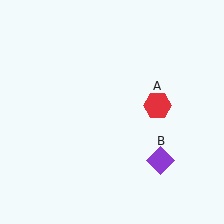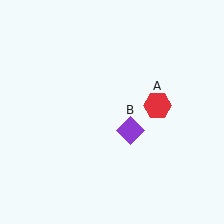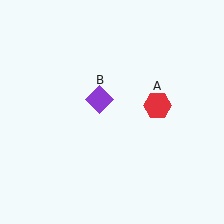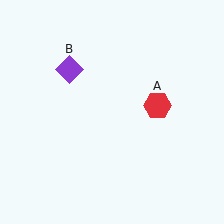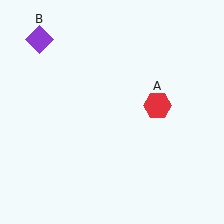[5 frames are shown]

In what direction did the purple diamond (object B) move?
The purple diamond (object B) moved up and to the left.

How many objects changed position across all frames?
1 object changed position: purple diamond (object B).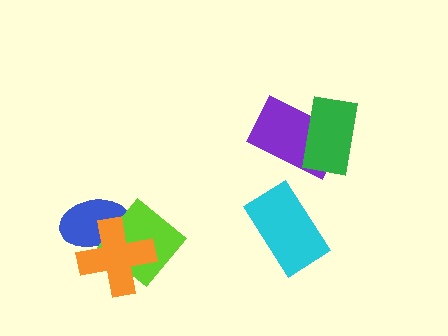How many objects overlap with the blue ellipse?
2 objects overlap with the blue ellipse.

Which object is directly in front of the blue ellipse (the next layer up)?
The lime diamond is directly in front of the blue ellipse.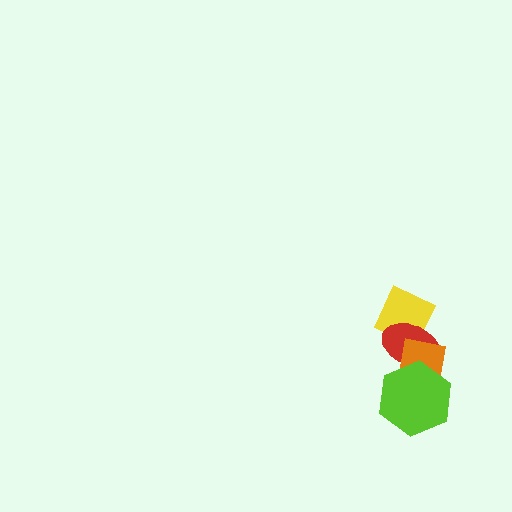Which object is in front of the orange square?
The lime hexagon is in front of the orange square.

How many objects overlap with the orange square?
3 objects overlap with the orange square.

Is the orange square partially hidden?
Yes, it is partially covered by another shape.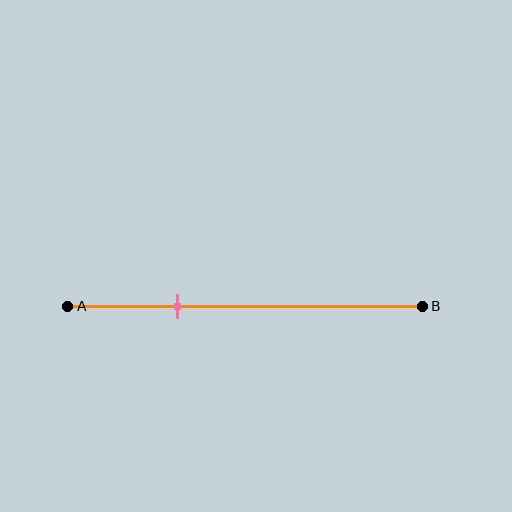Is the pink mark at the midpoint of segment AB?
No, the mark is at about 30% from A, not at the 50% midpoint.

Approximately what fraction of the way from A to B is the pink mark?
The pink mark is approximately 30% of the way from A to B.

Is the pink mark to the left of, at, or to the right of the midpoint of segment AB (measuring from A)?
The pink mark is to the left of the midpoint of segment AB.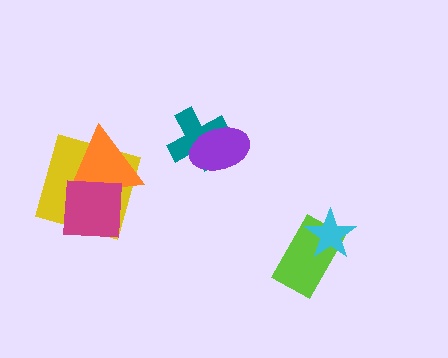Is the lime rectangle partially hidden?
Yes, it is partially covered by another shape.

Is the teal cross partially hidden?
Yes, it is partially covered by another shape.